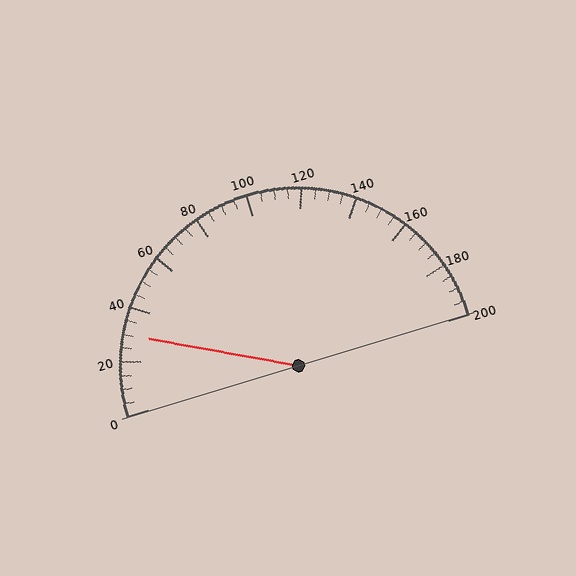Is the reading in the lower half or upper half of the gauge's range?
The reading is in the lower half of the range (0 to 200).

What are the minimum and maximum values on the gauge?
The gauge ranges from 0 to 200.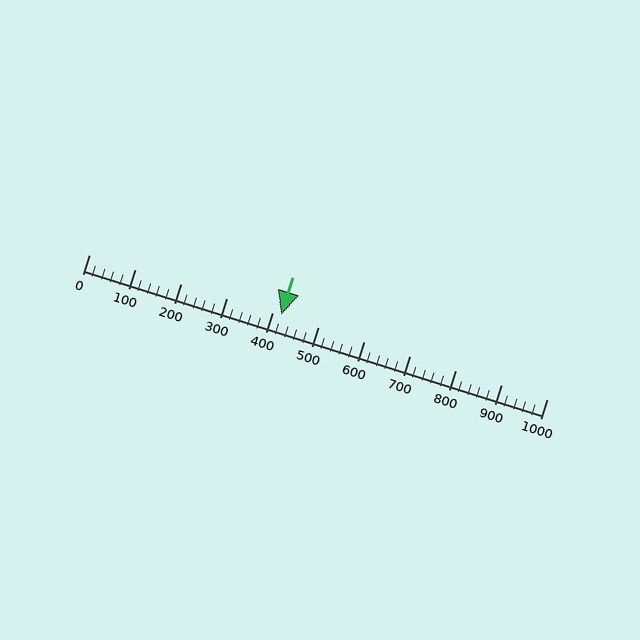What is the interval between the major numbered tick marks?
The major tick marks are spaced 100 units apart.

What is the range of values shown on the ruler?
The ruler shows values from 0 to 1000.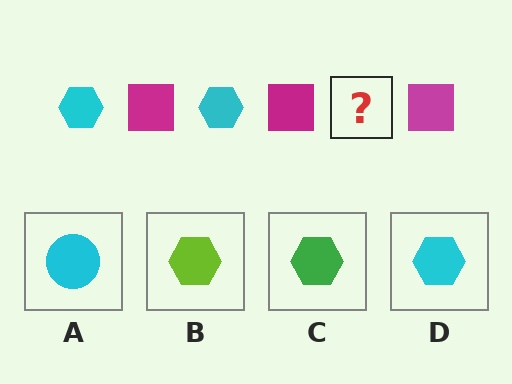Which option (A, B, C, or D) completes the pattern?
D.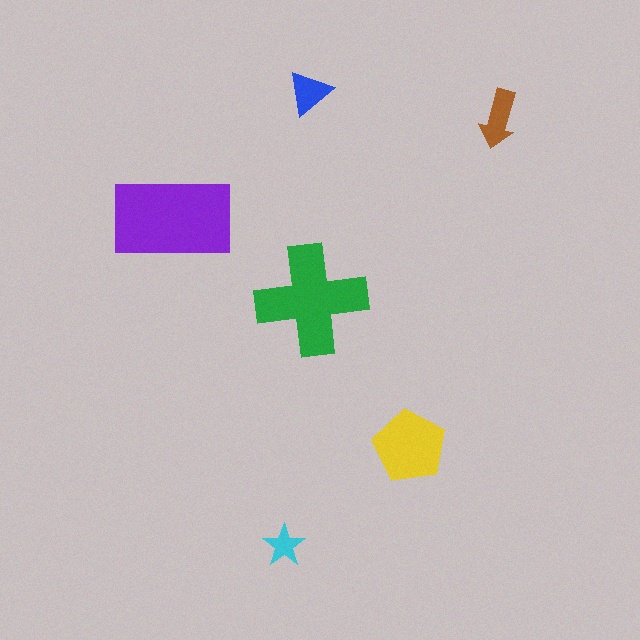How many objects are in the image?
There are 6 objects in the image.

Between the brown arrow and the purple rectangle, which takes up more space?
The purple rectangle.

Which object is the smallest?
The cyan star.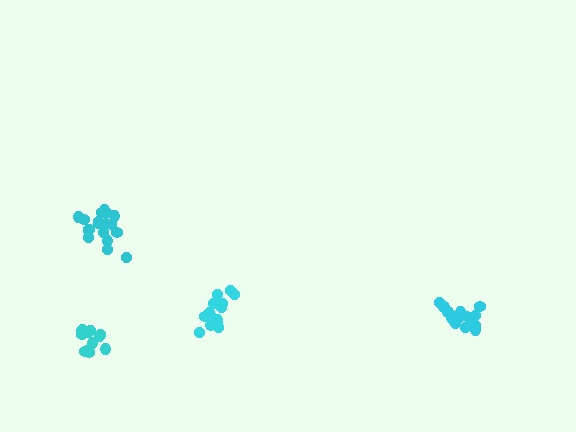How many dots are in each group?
Group 1: 19 dots, Group 2: 19 dots, Group 3: 16 dots, Group 4: 14 dots (68 total).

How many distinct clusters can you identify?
There are 4 distinct clusters.